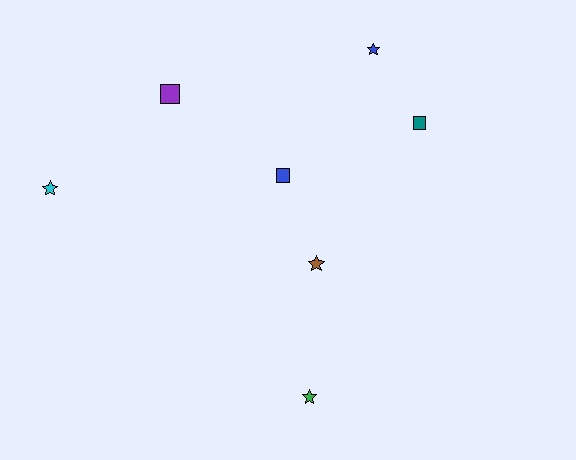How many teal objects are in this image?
There is 1 teal object.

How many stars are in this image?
There are 4 stars.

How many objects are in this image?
There are 7 objects.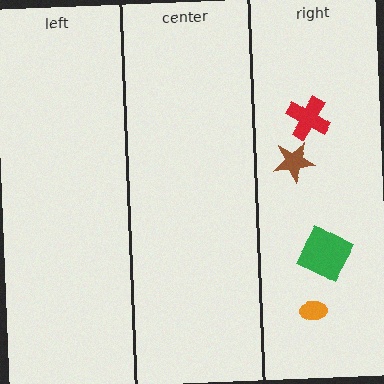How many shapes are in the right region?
4.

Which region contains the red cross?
The right region.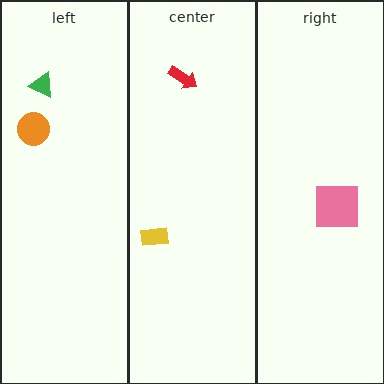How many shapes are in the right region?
1.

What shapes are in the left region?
The orange circle, the green triangle.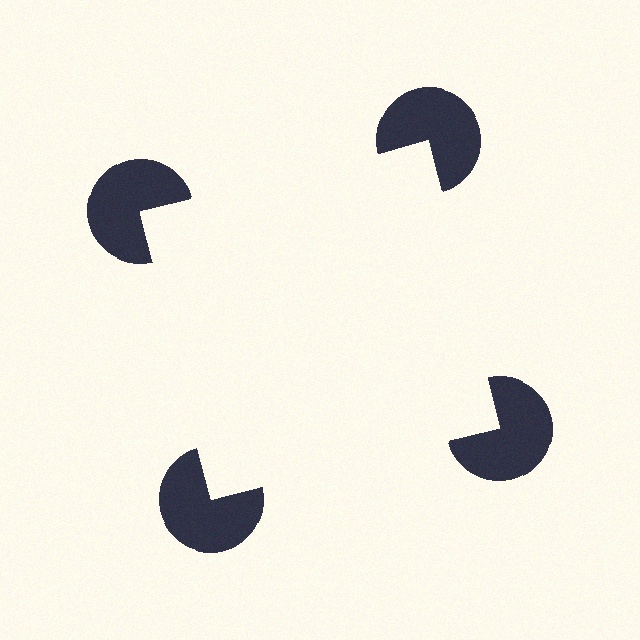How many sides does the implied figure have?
4 sides.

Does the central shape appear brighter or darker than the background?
It typically appears slightly brighter than the background, even though no actual brightness change is drawn.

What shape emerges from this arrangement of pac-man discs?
An illusory square — its edges are inferred from the aligned wedge cuts in the pac-man discs, not physically drawn.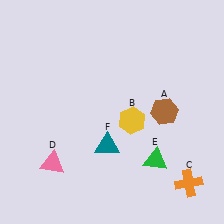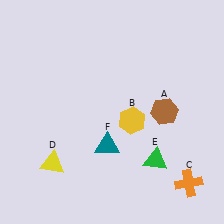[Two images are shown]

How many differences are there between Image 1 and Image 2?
There is 1 difference between the two images.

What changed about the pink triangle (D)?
In Image 1, D is pink. In Image 2, it changed to yellow.